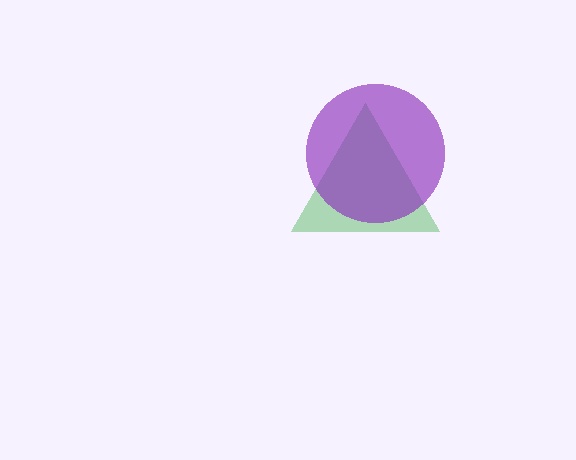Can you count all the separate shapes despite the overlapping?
Yes, there are 2 separate shapes.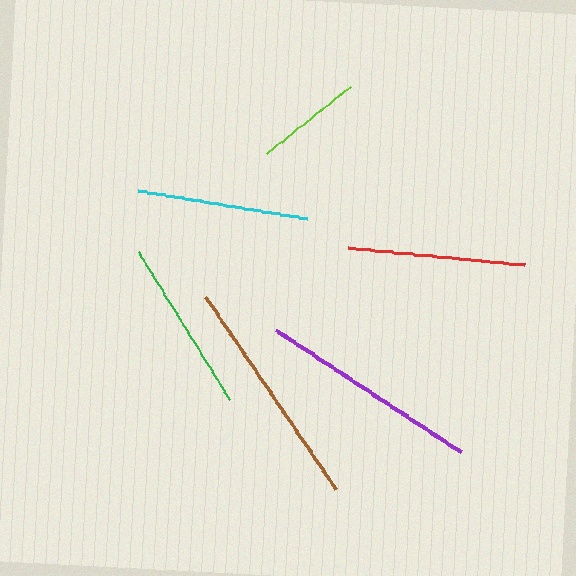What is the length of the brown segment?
The brown segment is approximately 232 pixels long.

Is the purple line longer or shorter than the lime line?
The purple line is longer than the lime line.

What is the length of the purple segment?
The purple segment is approximately 222 pixels long.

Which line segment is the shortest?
The lime line is the shortest at approximately 108 pixels.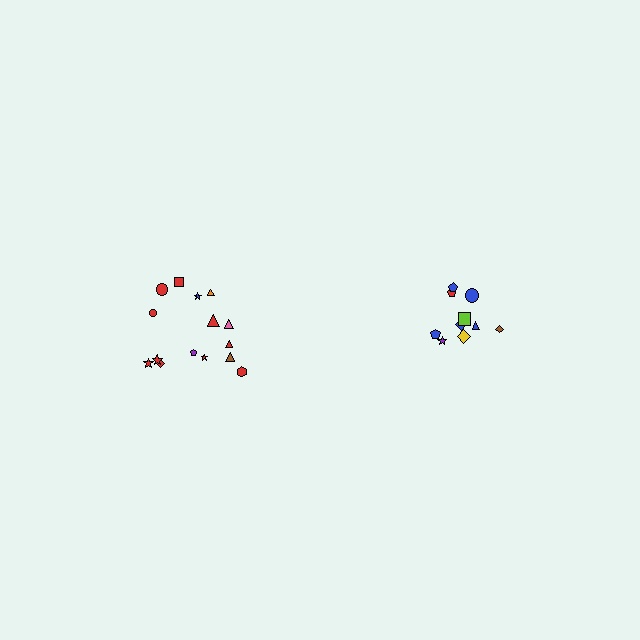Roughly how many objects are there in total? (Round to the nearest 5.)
Roughly 25 objects in total.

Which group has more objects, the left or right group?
The left group.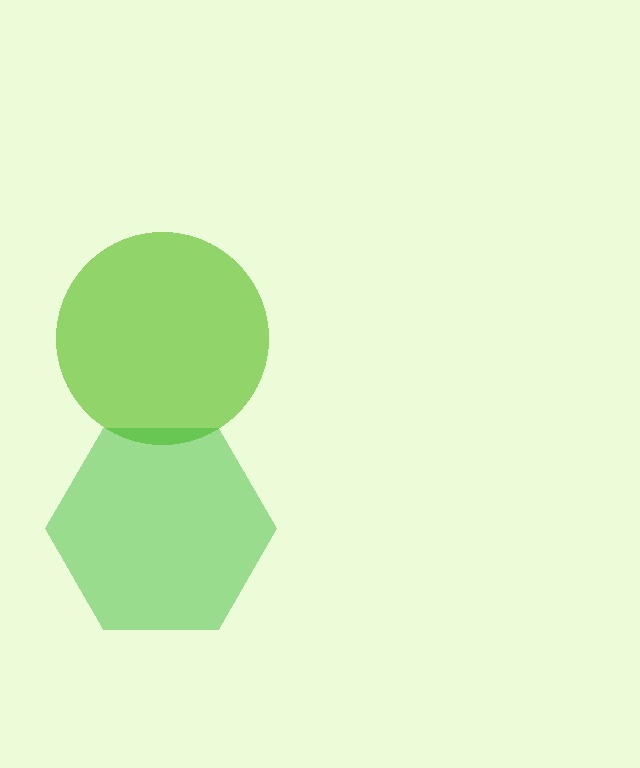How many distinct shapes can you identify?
There are 2 distinct shapes: a lime circle, a green hexagon.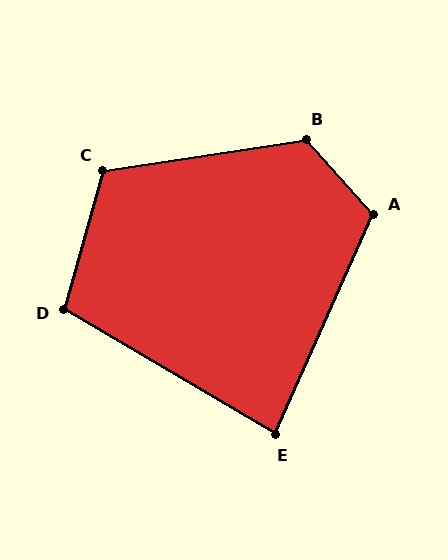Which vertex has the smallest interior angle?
E, at approximately 83 degrees.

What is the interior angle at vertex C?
Approximately 115 degrees (obtuse).